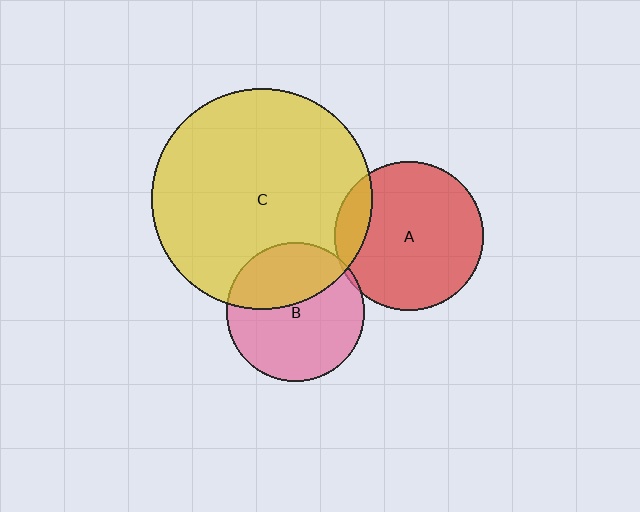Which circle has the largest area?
Circle C (yellow).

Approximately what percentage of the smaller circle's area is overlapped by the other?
Approximately 5%.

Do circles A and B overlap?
Yes.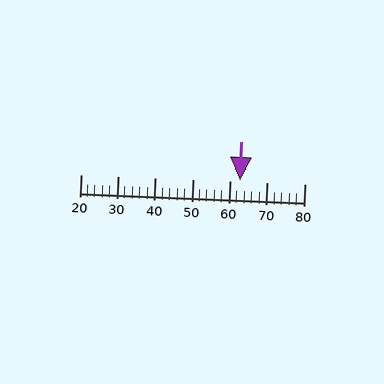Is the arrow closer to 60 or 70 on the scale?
The arrow is closer to 60.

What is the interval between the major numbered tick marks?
The major tick marks are spaced 10 units apart.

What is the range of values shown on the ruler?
The ruler shows values from 20 to 80.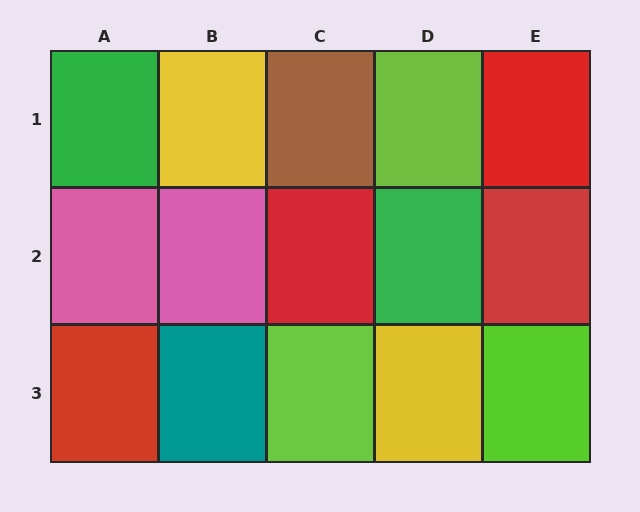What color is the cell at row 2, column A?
Pink.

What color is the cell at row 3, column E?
Lime.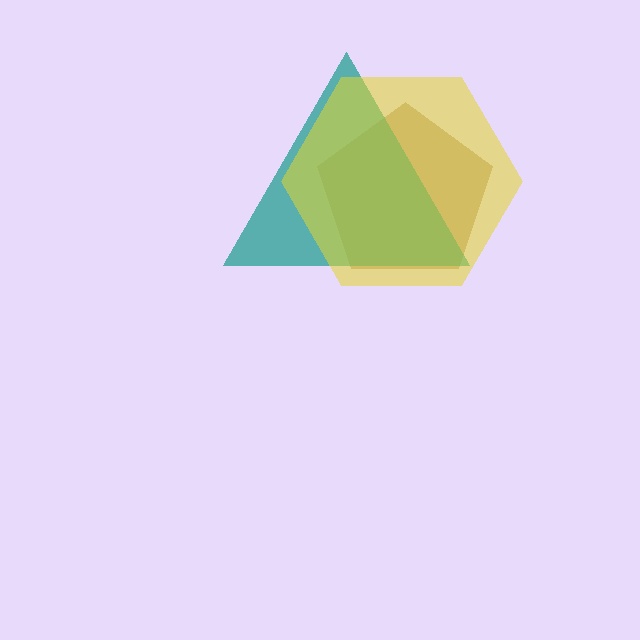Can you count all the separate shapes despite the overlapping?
Yes, there are 3 separate shapes.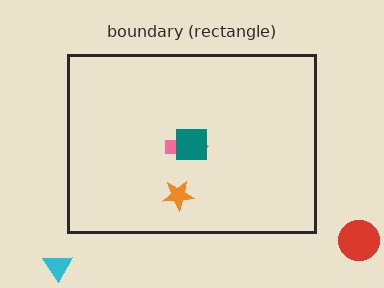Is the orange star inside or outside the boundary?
Inside.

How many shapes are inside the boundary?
3 inside, 2 outside.